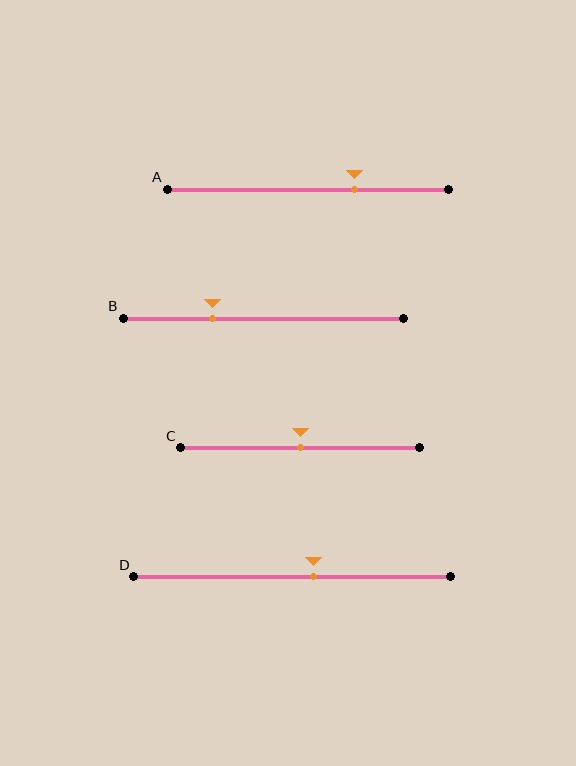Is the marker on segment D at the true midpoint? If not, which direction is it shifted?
No, the marker on segment D is shifted to the right by about 7% of the segment length.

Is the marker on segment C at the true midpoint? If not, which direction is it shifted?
Yes, the marker on segment C is at the true midpoint.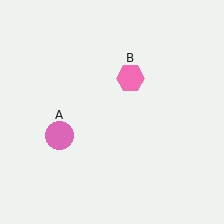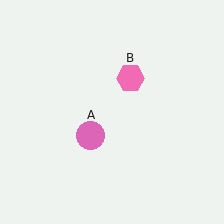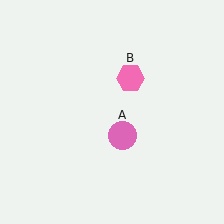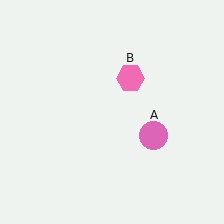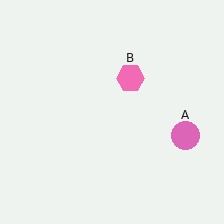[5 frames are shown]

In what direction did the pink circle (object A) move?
The pink circle (object A) moved right.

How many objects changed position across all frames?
1 object changed position: pink circle (object A).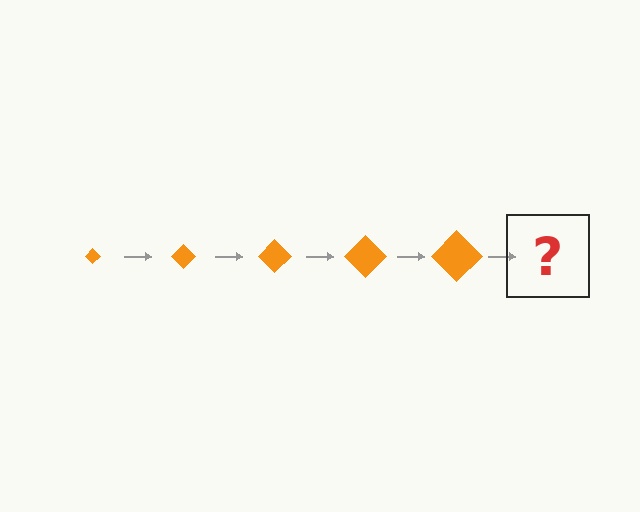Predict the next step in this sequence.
The next step is an orange diamond, larger than the previous one.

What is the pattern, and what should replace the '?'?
The pattern is that the diamond gets progressively larger each step. The '?' should be an orange diamond, larger than the previous one.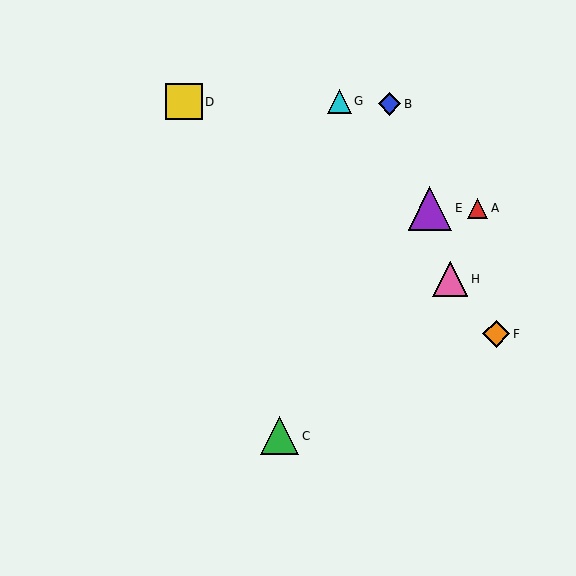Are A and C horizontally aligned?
No, A is at y≈208 and C is at y≈436.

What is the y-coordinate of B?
Object B is at y≈104.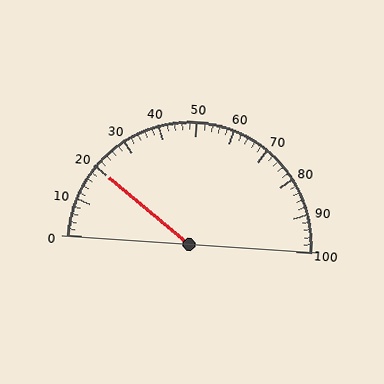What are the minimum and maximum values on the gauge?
The gauge ranges from 0 to 100.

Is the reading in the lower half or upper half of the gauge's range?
The reading is in the lower half of the range (0 to 100).